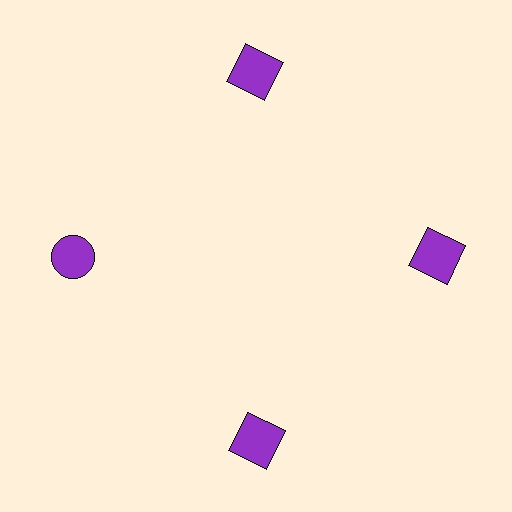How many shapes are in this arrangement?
There are 4 shapes arranged in a ring pattern.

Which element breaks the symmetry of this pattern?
The purple circle at roughly the 9 o'clock position breaks the symmetry. All other shapes are purple squares.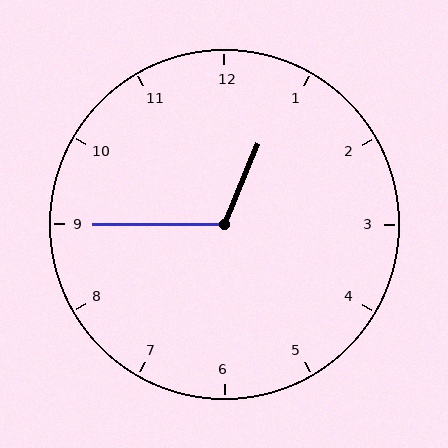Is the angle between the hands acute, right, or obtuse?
It is obtuse.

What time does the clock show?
12:45.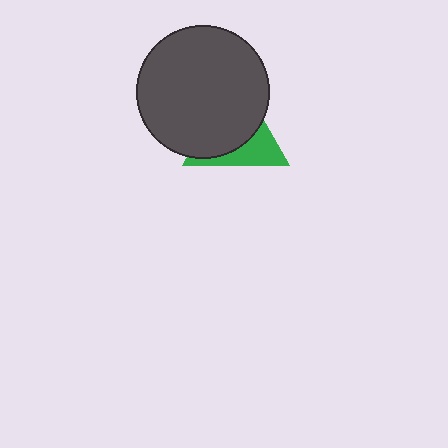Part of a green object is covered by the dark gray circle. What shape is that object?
It is a triangle.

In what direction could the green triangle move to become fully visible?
The green triangle could move toward the lower-right. That would shift it out from behind the dark gray circle entirely.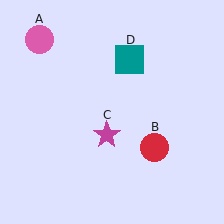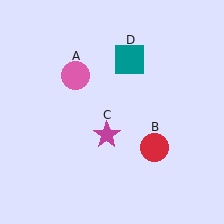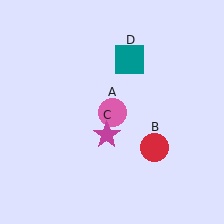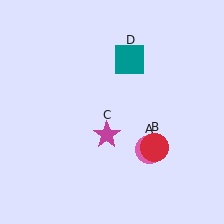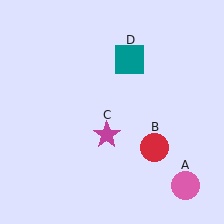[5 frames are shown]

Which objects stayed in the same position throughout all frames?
Red circle (object B) and magenta star (object C) and teal square (object D) remained stationary.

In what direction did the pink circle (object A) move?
The pink circle (object A) moved down and to the right.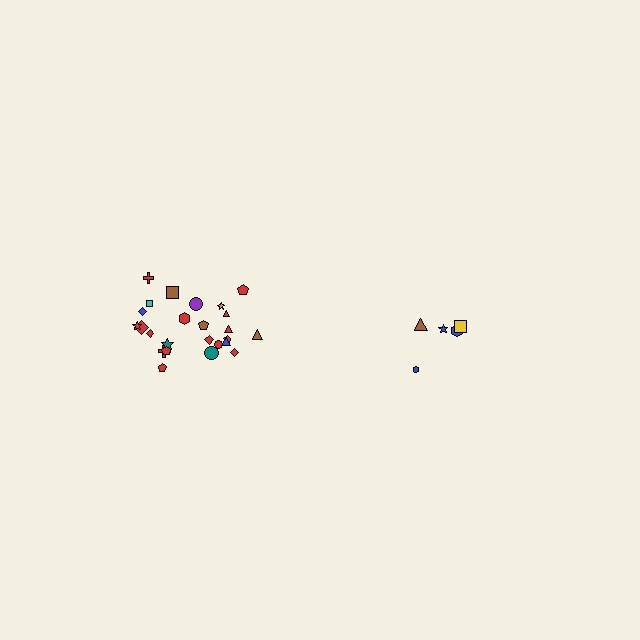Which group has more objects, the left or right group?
The left group.